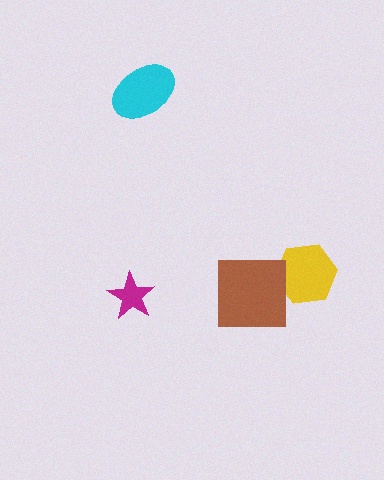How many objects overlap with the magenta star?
0 objects overlap with the magenta star.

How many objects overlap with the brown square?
1 object overlaps with the brown square.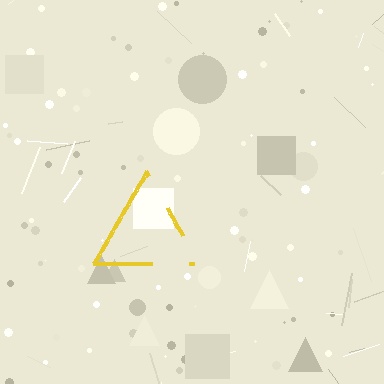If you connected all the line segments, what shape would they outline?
They would outline a triangle.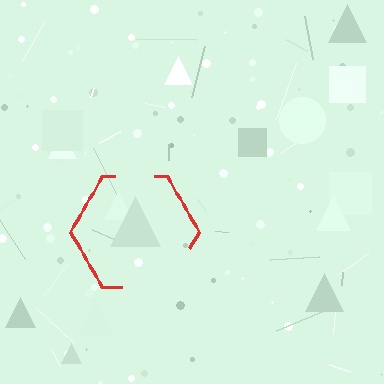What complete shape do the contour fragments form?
The contour fragments form a hexagon.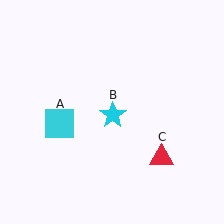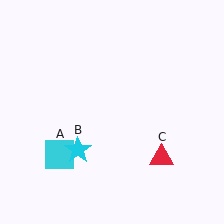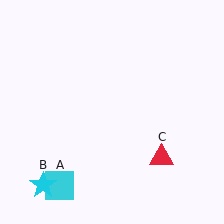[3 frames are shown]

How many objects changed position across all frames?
2 objects changed position: cyan square (object A), cyan star (object B).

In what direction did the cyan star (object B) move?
The cyan star (object B) moved down and to the left.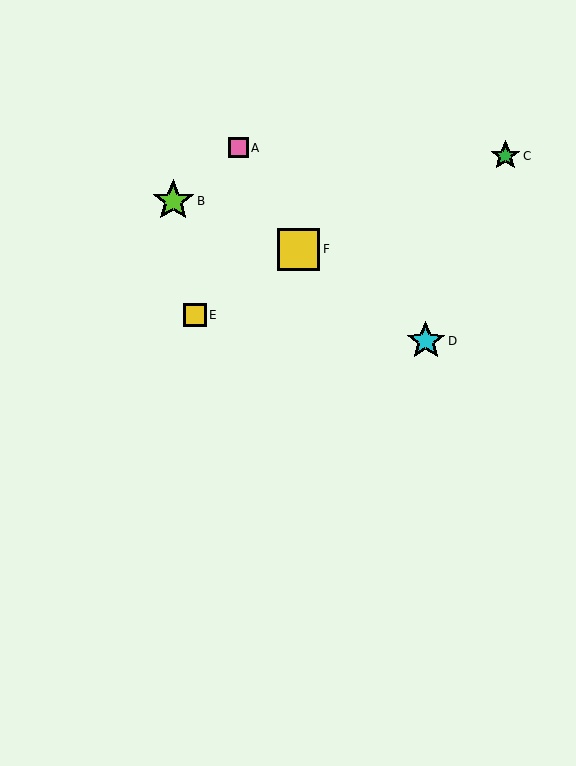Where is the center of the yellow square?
The center of the yellow square is at (299, 249).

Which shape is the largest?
The yellow square (labeled F) is the largest.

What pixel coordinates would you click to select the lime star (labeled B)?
Click at (173, 201) to select the lime star B.